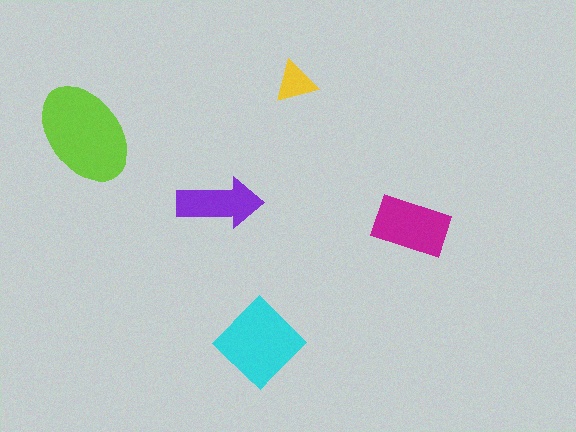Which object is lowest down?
The cyan diamond is bottommost.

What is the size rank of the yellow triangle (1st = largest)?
5th.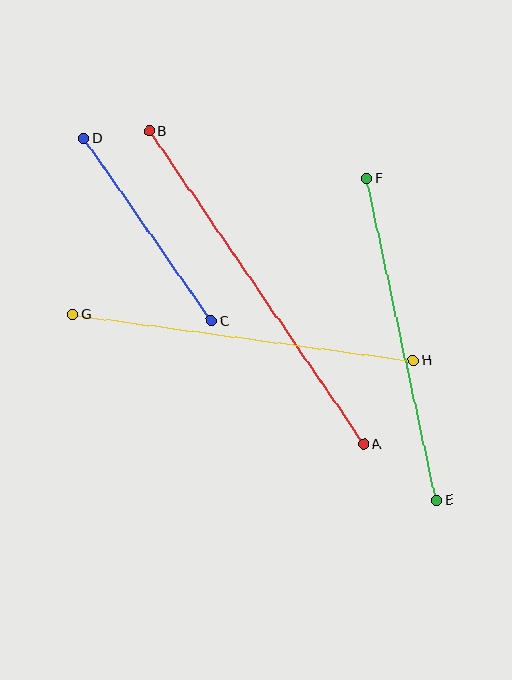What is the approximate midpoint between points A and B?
The midpoint is at approximately (256, 288) pixels.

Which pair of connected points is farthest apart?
Points A and B are farthest apart.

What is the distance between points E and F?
The distance is approximately 329 pixels.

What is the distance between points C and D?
The distance is approximately 223 pixels.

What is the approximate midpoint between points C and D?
The midpoint is at approximately (147, 229) pixels.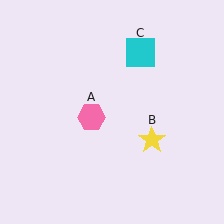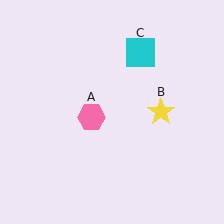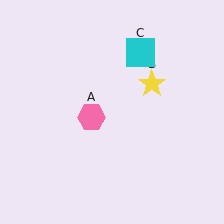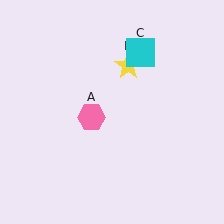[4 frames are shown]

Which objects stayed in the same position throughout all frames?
Pink hexagon (object A) and cyan square (object C) remained stationary.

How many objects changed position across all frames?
1 object changed position: yellow star (object B).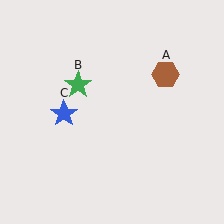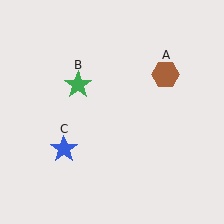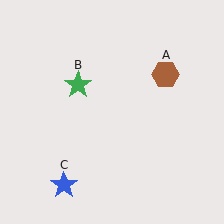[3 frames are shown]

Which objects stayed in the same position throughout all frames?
Brown hexagon (object A) and green star (object B) remained stationary.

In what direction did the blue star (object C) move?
The blue star (object C) moved down.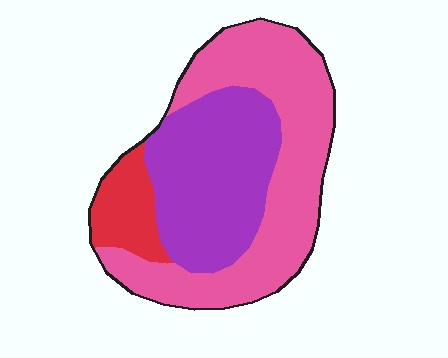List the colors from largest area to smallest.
From largest to smallest: pink, purple, red.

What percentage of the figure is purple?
Purple covers 38% of the figure.